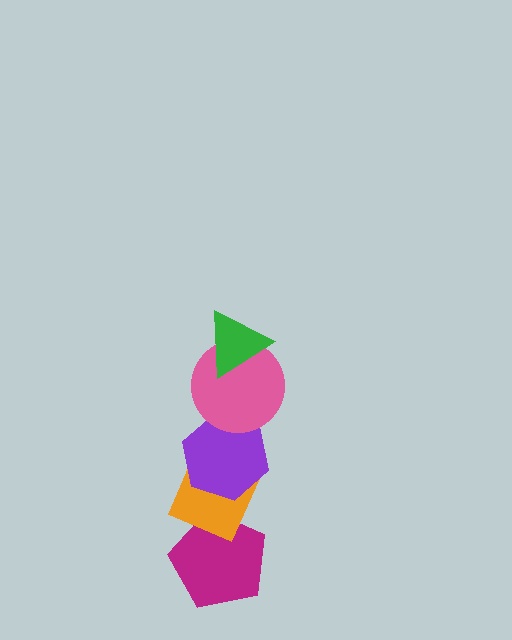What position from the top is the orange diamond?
The orange diamond is 4th from the top.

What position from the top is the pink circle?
The pink circle is 2nd from the top.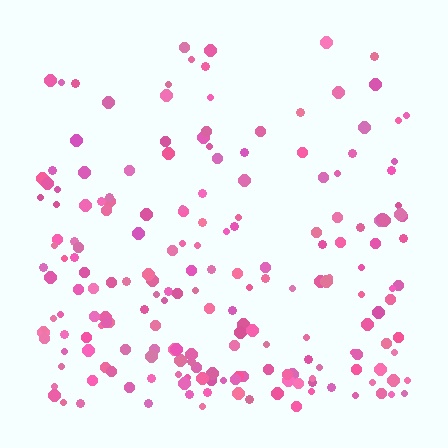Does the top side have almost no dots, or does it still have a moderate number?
Still a moderate number, just noticeably fewer than the bottom.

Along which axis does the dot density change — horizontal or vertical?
Vertical.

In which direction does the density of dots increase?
From top to bottom, with the bottom side densest.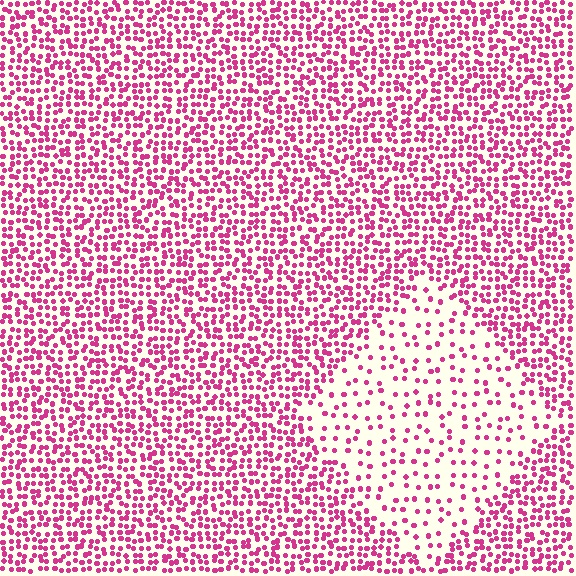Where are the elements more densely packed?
The elements are more densely packed outside the diamond boundary.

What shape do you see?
I see a diamond.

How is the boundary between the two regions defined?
The boundary is defined by a change in element density (approximately 2.6x ratio). All elements are the same color, size, and shape.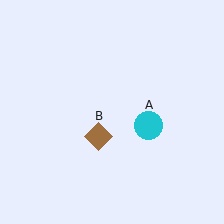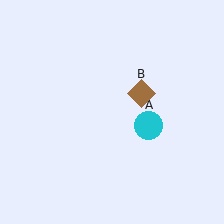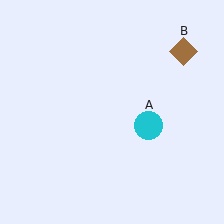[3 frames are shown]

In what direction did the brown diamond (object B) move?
The brown diamond (object B) moved up and to the right.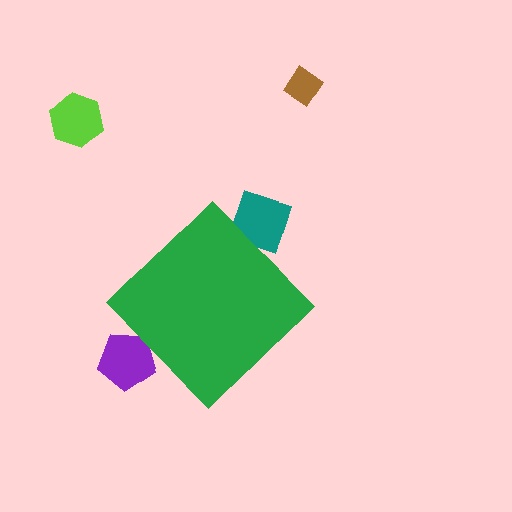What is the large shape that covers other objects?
A green diamond.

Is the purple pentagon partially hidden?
Yes, the purple pentagon is partially hidden behind the green diamond.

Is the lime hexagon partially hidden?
No, the lime hexagon is fully visible.